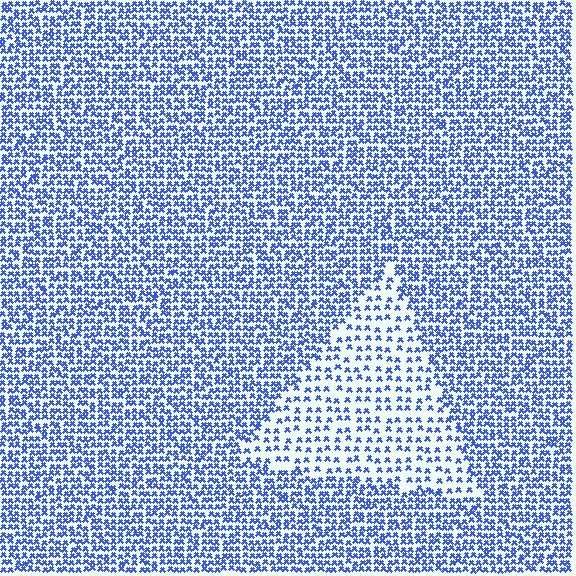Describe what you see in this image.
The image contains small blue elements arranged at two different densities. A triangle-shaped region is visible where the elements are less densely packed than the surrounding area.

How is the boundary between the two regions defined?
The boundary is defined by a change in element density (approximately 2.1x ratio). All elements are the same color, size, and shape.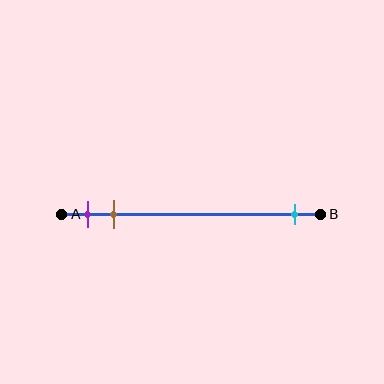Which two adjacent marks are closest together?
The purple and brown marks are the closest adjacent pair.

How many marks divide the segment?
There are 3 marks dividing the segment.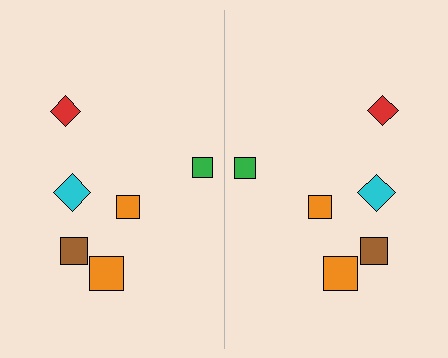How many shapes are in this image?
There are 12 shapes in this image.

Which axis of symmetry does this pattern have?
The pattern has a vertical axis of symmetry running through the center of the image.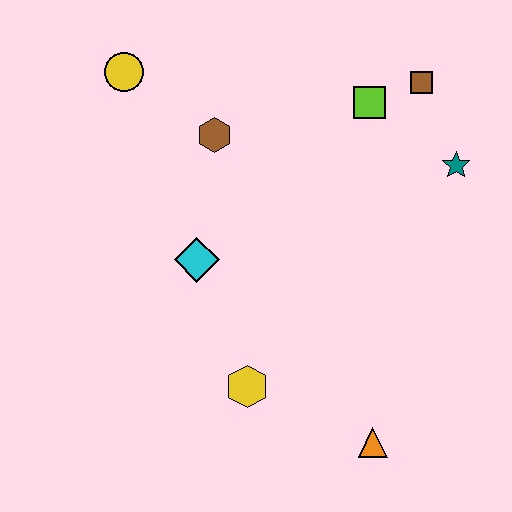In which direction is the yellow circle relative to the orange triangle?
The yellow circle is above the orange triangle.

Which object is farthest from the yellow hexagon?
The brown square is farthest from the yellow hexagon.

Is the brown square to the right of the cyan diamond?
Yes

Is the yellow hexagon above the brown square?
No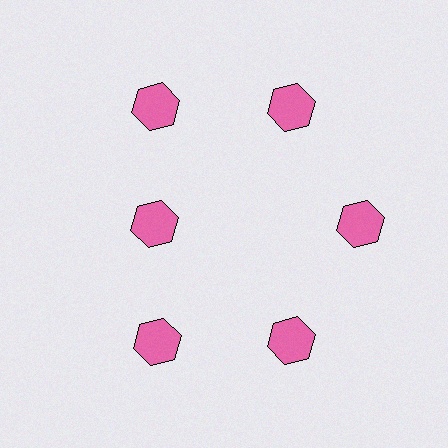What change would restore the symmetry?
The symmetry would be restored by moving it outward, back onto the ring so that all 6 hexagons sit at equal angles and equal distance from the center.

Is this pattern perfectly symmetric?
No. The 6 pink hexagons are arranged in a ring, but one element near the 9 o'clock position is pulled inward toward the center, breaking the 6-fold rotational symmetry.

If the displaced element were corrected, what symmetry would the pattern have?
It would have 6-fold rotational symmetry — the pattern would map onto itself every 60 degrees.